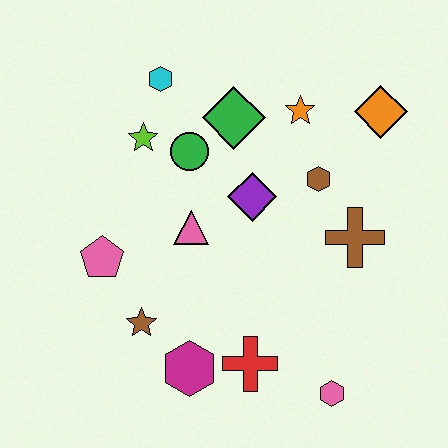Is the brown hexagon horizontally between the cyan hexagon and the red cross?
No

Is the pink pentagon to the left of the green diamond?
Yes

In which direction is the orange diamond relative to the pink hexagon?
The orange diamond is above the pink hexagon.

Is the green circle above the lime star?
No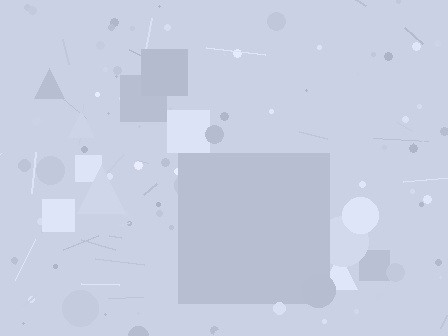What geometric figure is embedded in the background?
A square is embedded in the background.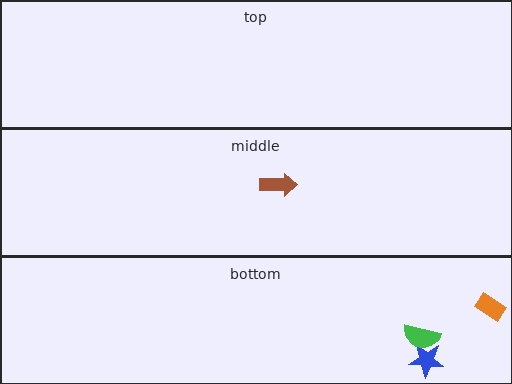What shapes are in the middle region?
The brown arrow.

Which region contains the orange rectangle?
The bottom region.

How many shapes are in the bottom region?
3.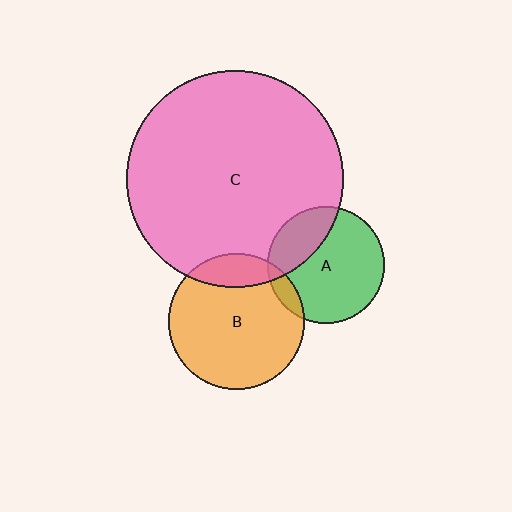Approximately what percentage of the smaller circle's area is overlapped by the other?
Approximately 15%.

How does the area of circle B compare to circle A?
Approximately 1.4 times.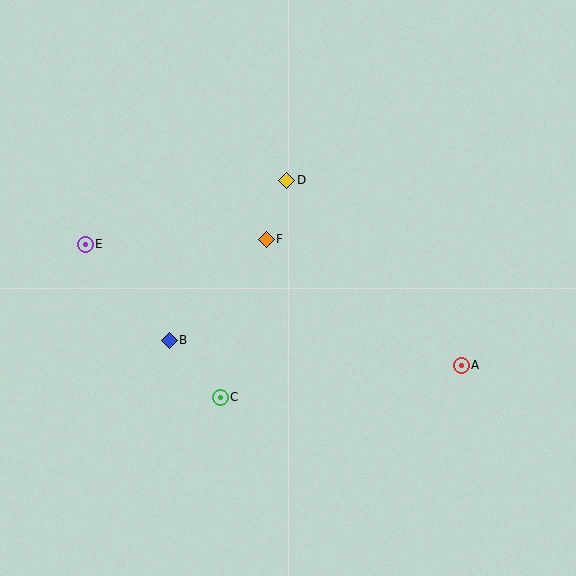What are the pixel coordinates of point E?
Point E is at (85, 244).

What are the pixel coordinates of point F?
Point F is at (266, 239).